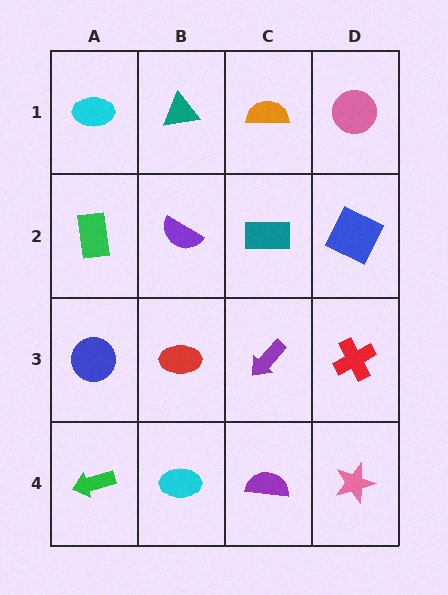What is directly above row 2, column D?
A pink circle.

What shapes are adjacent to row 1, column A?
A green rectangle (row 2, column A), a teal triangle (row 1, column B).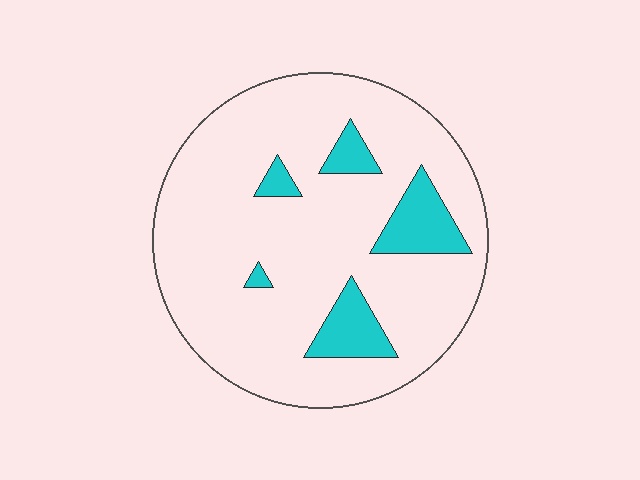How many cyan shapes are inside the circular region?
5.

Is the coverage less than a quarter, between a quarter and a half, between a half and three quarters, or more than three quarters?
Less than a quarter.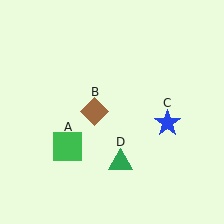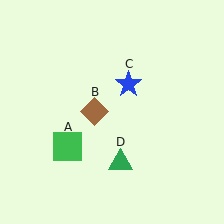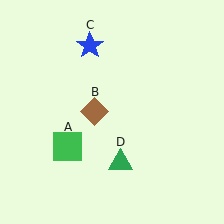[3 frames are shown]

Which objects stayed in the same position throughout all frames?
Green square (object A) and brown diamond (object B) and green triangle (object D) remained stationary.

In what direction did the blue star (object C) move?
The blue star (object C) moved up and to the left.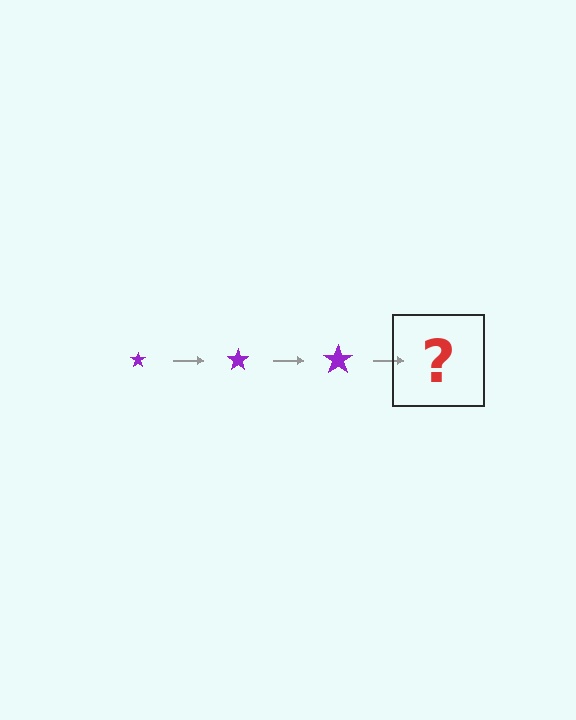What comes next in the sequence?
The next element should be a purple star, larger than the previous one.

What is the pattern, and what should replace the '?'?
The pattern is that the star gets progressively larger each step. The '?' should be a purple star, larger than the previous one.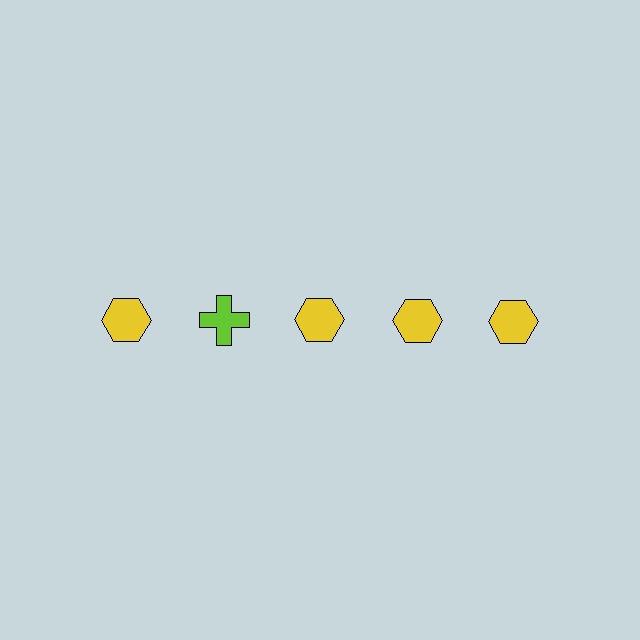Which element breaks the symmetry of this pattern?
The lime cross in the top row, second from left column breaks the symmetry. All other shapes are yellow hexagons.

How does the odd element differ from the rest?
It differs in both color (lime instead of yellow) and shape (cross instead of hexagon).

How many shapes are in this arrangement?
There are 5 shapes arranged in a grid pattern.